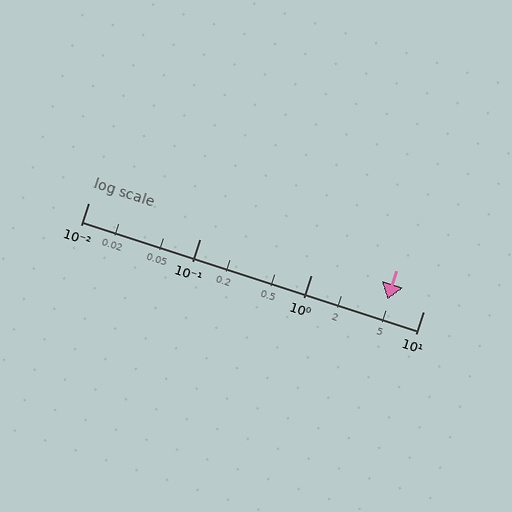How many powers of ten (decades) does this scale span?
The scale spans 3 decades, from 0.01 to 10.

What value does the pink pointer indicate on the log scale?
The pointer indicates approximately 4.8.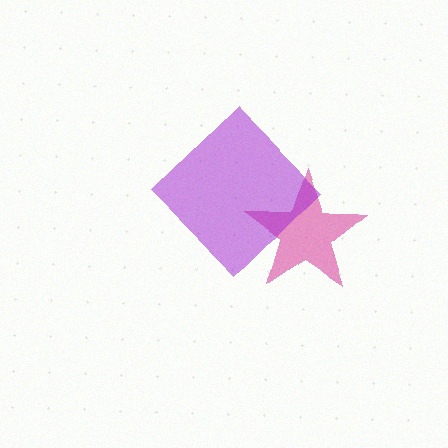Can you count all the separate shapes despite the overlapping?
Yes, there are 2 separate shapes.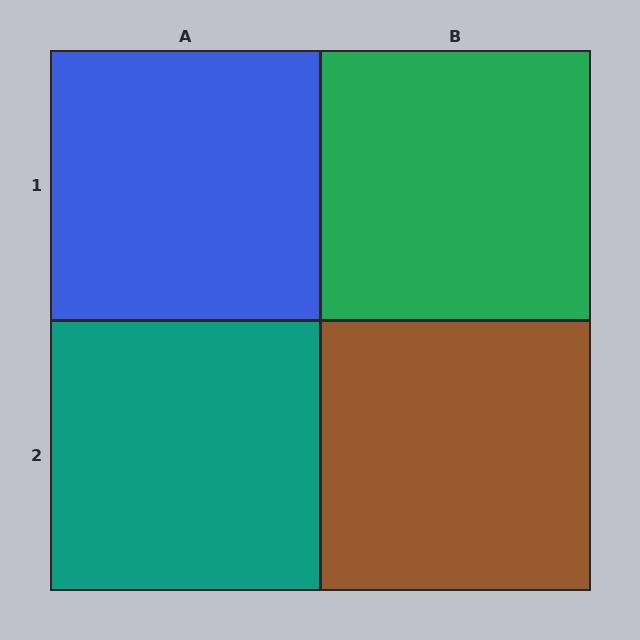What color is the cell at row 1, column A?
Blue.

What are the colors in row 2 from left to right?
Teal, brown.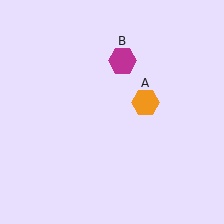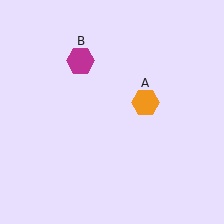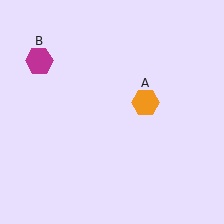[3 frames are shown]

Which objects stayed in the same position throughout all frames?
Orange hexagon (object A) remained stationary.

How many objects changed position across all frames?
1 object changed position: magenta hexagon (object B).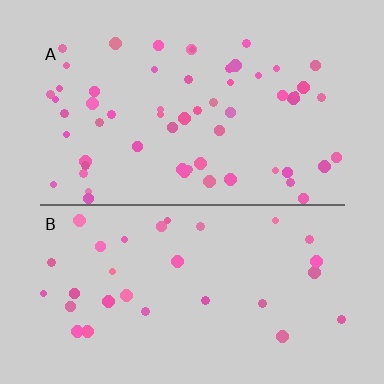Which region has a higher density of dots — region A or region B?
A (the top).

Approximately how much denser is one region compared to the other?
Approximately 1.9× — region A over region B.